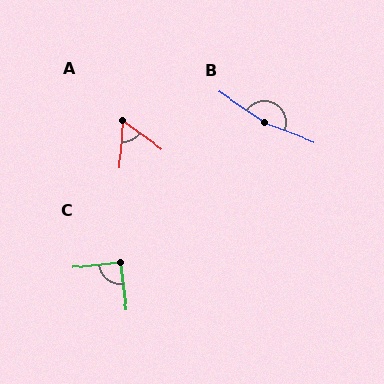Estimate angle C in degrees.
Approximately 91 degrees.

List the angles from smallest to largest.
A (57°), C (91°), B (167°).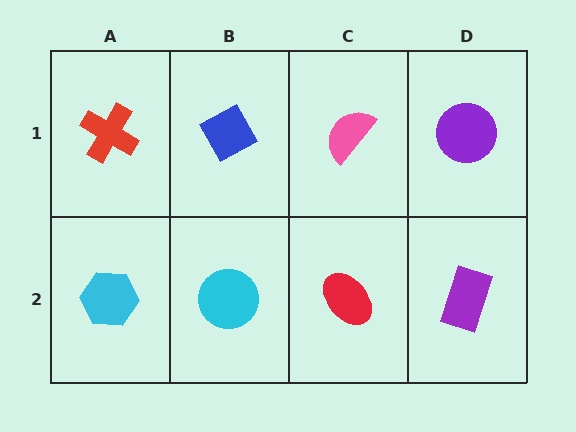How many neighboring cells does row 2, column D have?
2.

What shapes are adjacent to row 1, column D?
A purple rectangle (row 2, column D), a pink semicircle (row 1, column C).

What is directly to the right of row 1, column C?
A purple circle.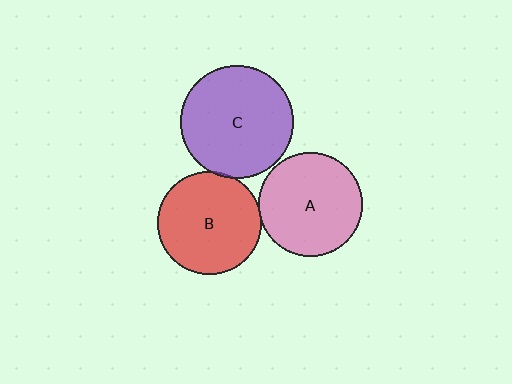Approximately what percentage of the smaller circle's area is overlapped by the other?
Approximately 5%.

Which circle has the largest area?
Circle C (purple).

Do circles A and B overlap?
Yes.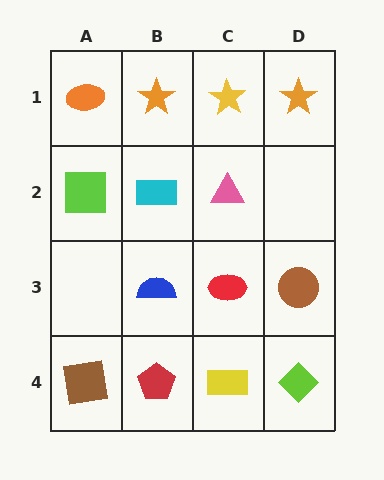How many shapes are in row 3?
3 shapes.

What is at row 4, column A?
A brown square.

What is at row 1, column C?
A yellow star.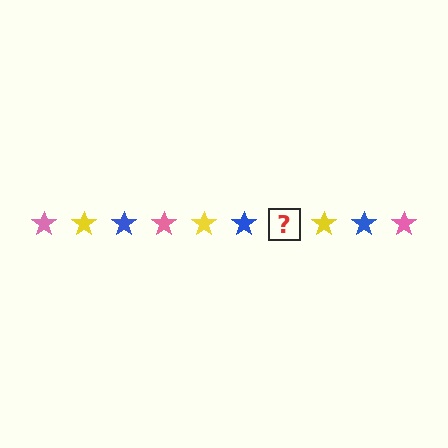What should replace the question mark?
The question mark should be replaced with a pink star.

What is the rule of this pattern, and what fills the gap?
The rule is that the pattern cycles through pink, yellow, blue stars. The gap should be filled with a pink star.